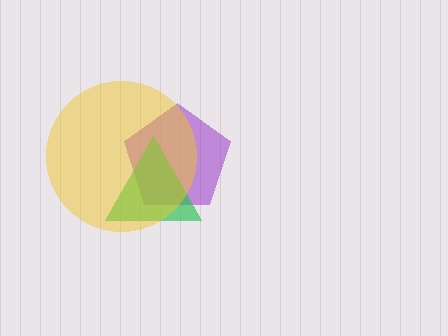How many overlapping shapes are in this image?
There are 3 overlapping shapes in the image.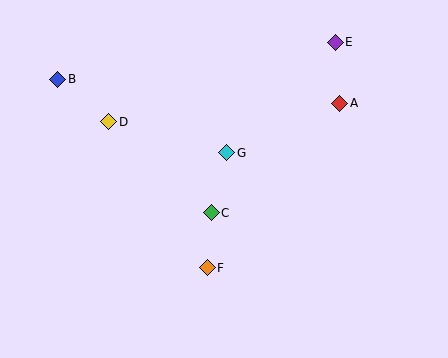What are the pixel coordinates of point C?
Point C is at (211, 213).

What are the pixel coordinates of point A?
Point A is at (340, 103).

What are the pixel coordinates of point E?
Point E is at (335, 42).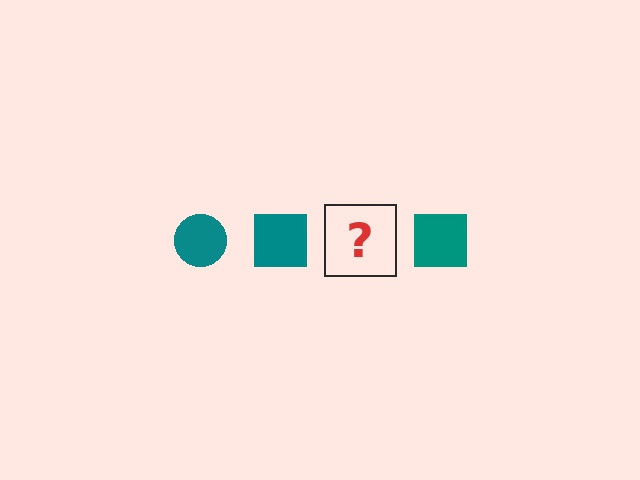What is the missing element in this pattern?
The missing element is a teal circle.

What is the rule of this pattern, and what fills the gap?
The rule is that the pattern cycles through circle, square shapes in teal. The gap should be filled with a teal circle.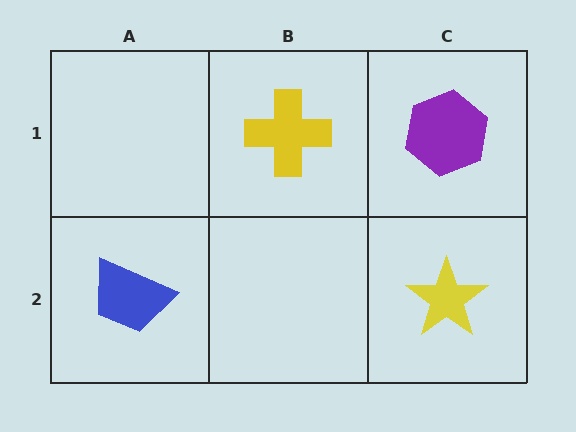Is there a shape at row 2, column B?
No, that cell is empty.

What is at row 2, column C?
A yellow star.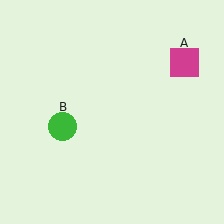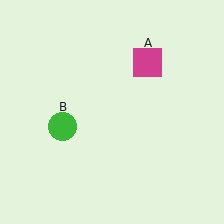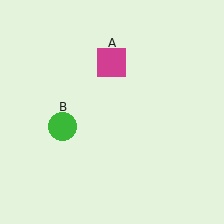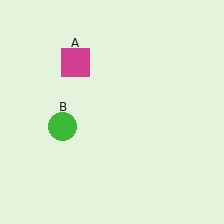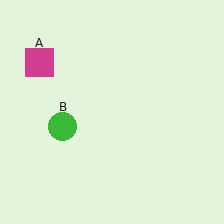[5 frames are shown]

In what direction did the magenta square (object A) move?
The magenta square (object A) moved left.